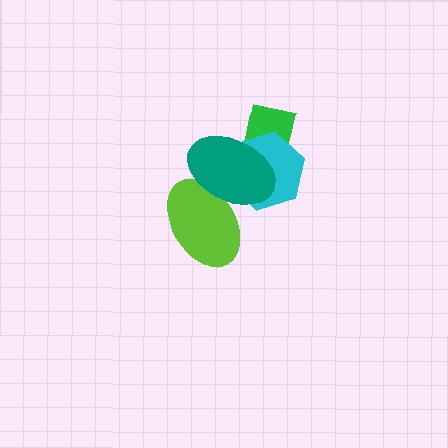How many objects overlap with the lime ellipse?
1 object overlaps with the lime ellipse.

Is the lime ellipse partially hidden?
Yes, it is partially covered by another shape.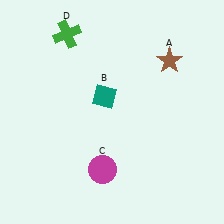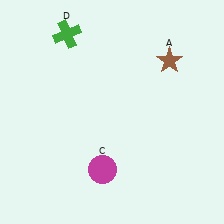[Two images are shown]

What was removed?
The teal diamond (B) was removed in Image 2.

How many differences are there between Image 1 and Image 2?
There is 1 difference between the two images.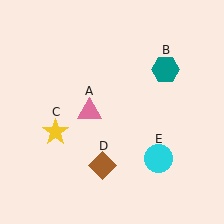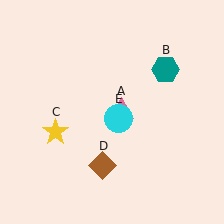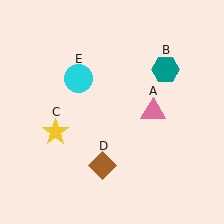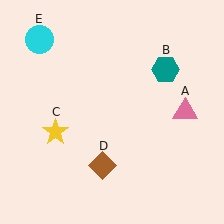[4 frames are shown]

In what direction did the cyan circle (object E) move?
The cyan circle (object E) moved up and to the left.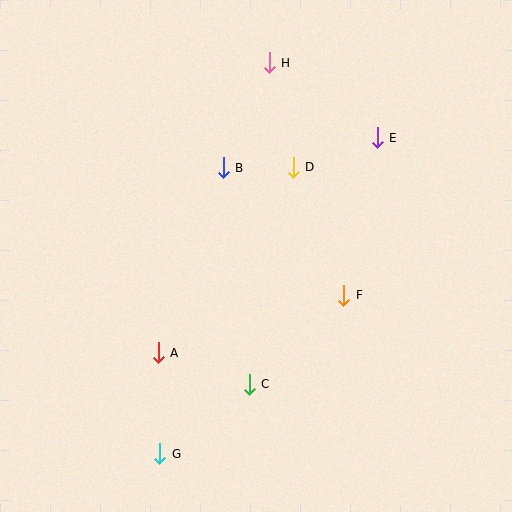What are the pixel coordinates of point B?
Point B is at (223, 168).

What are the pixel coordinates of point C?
Point C is at (249, 384).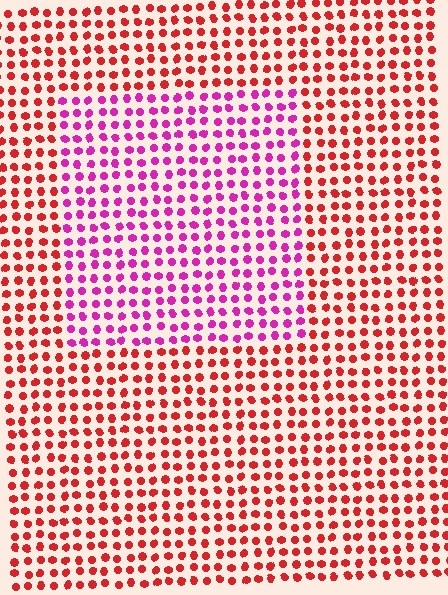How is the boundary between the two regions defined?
The boundary is defined purely by a slight shift in hue (about 46 degrees). Spacing, size, and orientation are identical on both sides.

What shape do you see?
I see a rectangle.